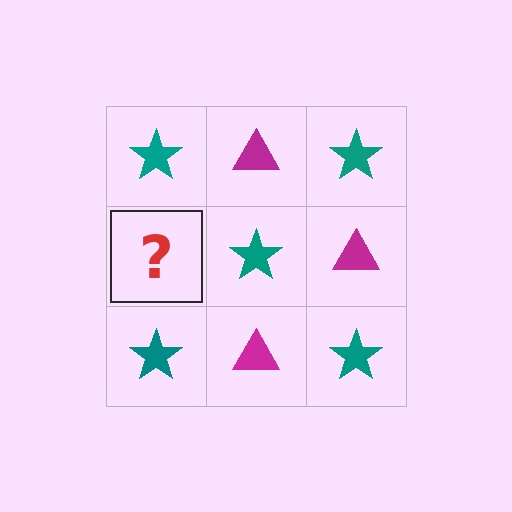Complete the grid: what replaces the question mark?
The question mark should be replaced with a magenta triangle.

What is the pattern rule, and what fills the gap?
The rule is that it alternates teal star and magenta triangle in a checkerboard pattern. The gap should be filled with a magenta triangle.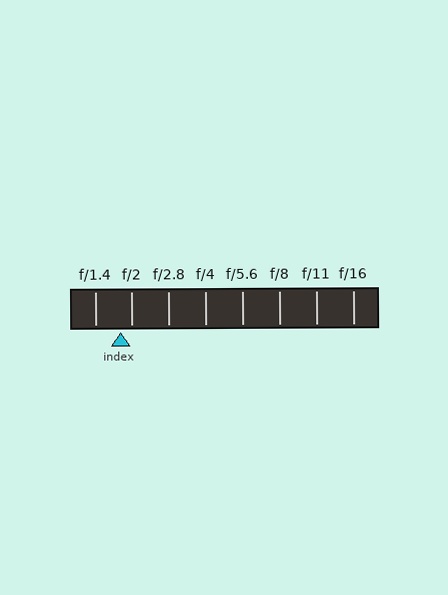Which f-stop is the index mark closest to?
The index mark is closest to f/2.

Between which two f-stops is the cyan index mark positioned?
The index mark is between f/1.4 and f/2.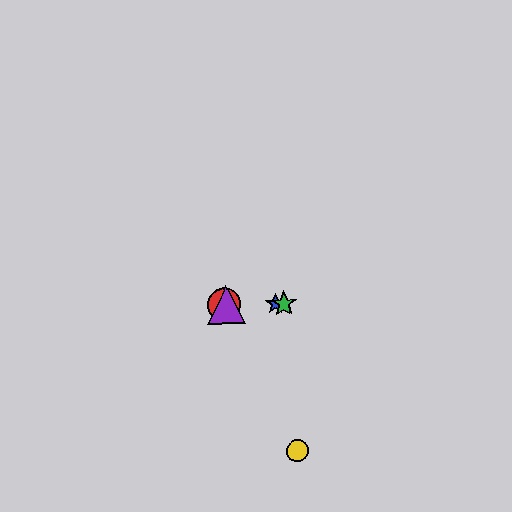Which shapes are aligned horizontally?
The red circle, the blue star, the green star, the purple triangle are aligned horizontally.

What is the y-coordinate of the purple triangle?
The purple triangle is at y≈305.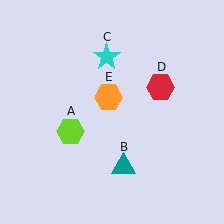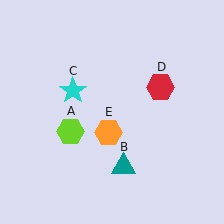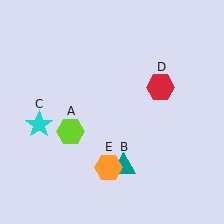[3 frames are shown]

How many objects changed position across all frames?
2 objects changed position: cyan star (object C), orange hexagon (object E).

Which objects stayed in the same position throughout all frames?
Lime hexagon (object A) and teal triangle (object B) and red hexagon (object D) remained stationary.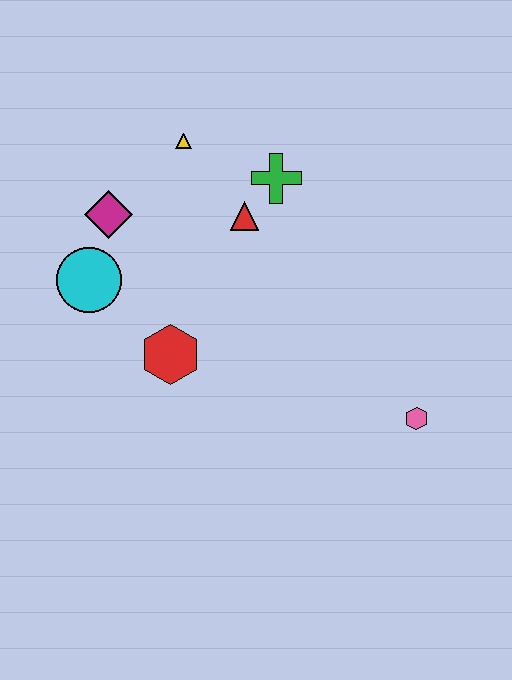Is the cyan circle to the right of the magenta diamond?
No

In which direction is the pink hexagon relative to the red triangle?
The pink hexagon is below the red triangle.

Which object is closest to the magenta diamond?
The cyan circle is closest to the magenta diamond.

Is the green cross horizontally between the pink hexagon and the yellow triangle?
Yes